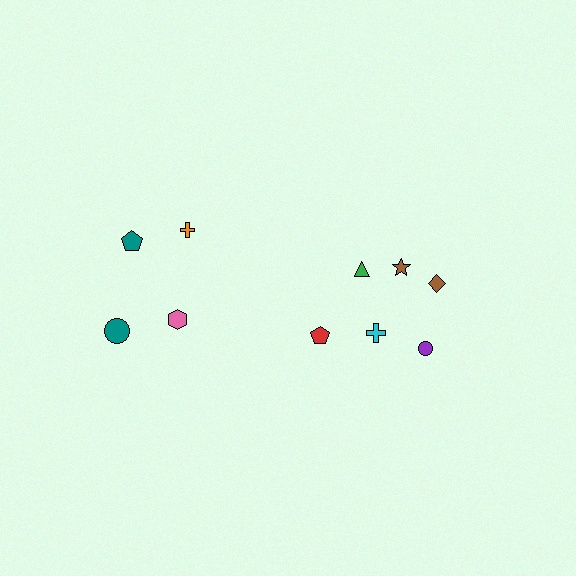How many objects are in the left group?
There are 4 objects.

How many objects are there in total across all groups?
There are 10 objects.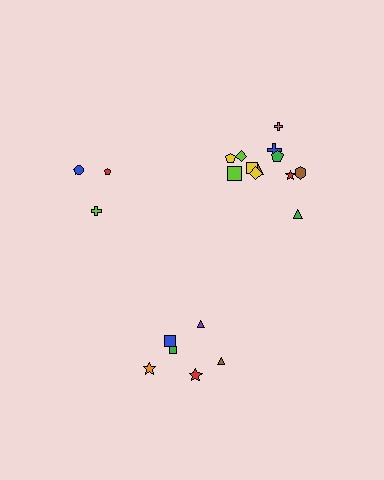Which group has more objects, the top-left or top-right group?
The top-right group.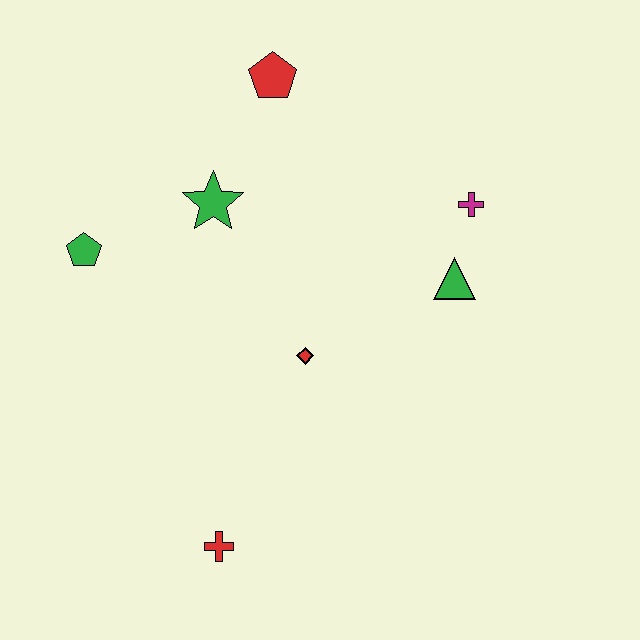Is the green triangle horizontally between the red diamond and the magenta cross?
Yes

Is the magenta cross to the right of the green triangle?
Yes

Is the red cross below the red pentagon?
Yes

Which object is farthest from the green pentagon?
The magenta cross is farthest from the green pentagon.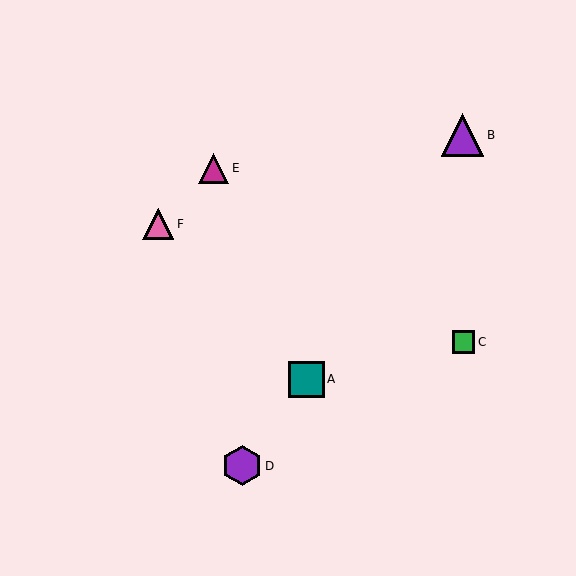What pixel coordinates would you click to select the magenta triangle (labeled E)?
Click at (213, 168) to select the magenta triangle E.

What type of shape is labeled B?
Shape B is a purple triangle.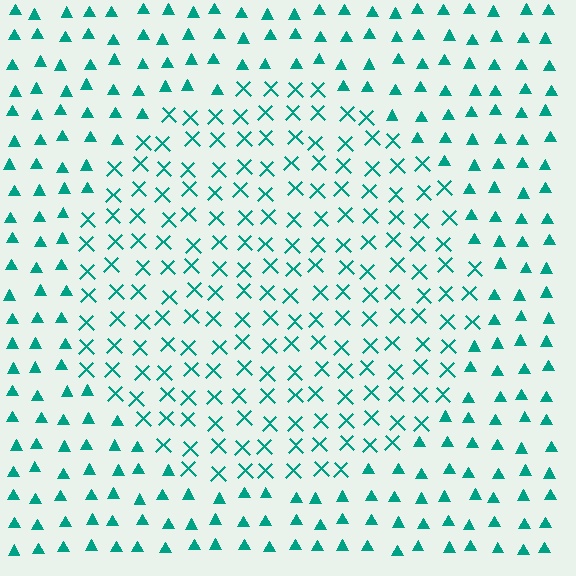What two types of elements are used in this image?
The image uses X marks inside the circle region and triangles outside it.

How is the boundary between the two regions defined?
The boundary is defined by a change in element shape: X marks inside vs. triangles outside. All elements share the same color and spacing.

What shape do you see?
I see a circle.